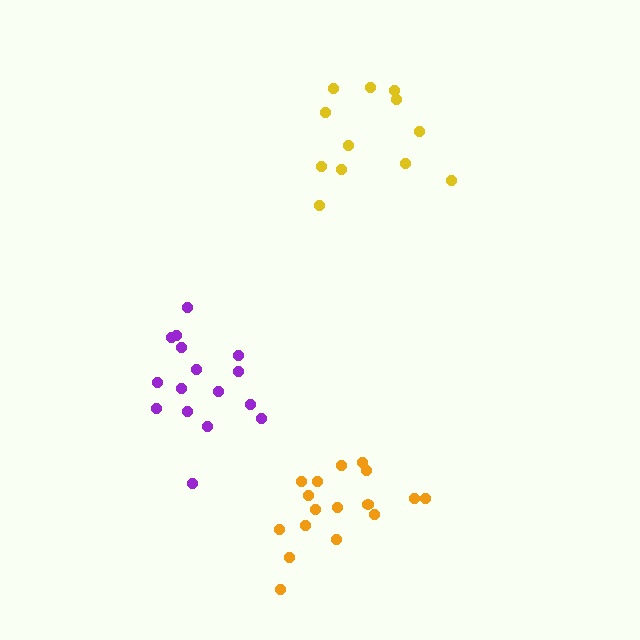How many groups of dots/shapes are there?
There are 3 groups.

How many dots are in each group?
Group 1: 16 dots, Group 2: 12 dots, Group 3: 17 dots (45 total).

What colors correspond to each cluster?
The clusters are colored: purple, yellow, orange.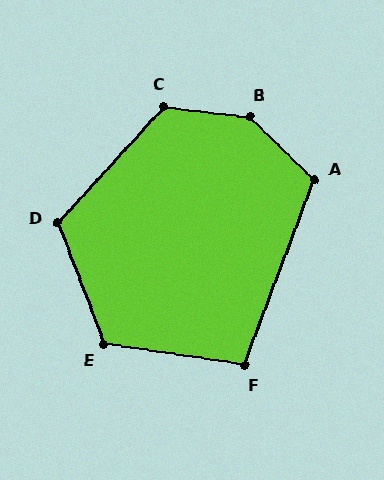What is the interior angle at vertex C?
Approximately 126 degrees (obtuse).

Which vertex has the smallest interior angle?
F, at approximately 102 degrees.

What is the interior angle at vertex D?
Approximately 116 degrees (obtuse).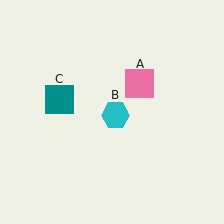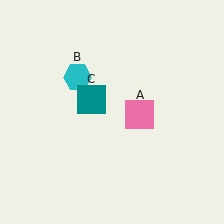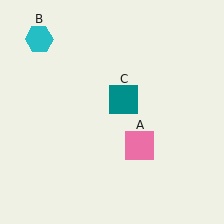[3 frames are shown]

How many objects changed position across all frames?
3 objects changed position: pink square (object A), cyan hexagon (object B), teal square (object C).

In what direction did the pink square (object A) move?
The pink square (object A) moved down.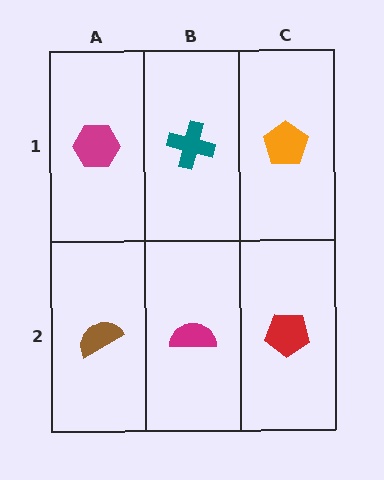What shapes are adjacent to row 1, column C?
A red pentagon (row 2, column C), a teal cross (row 1, column B).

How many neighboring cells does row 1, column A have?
2.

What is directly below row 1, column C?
A red pentagon.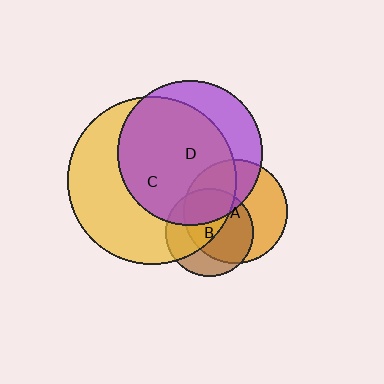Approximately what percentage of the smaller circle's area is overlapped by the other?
Approximately 55%.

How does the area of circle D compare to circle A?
Approximately 1.9 times.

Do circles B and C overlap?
Yes.